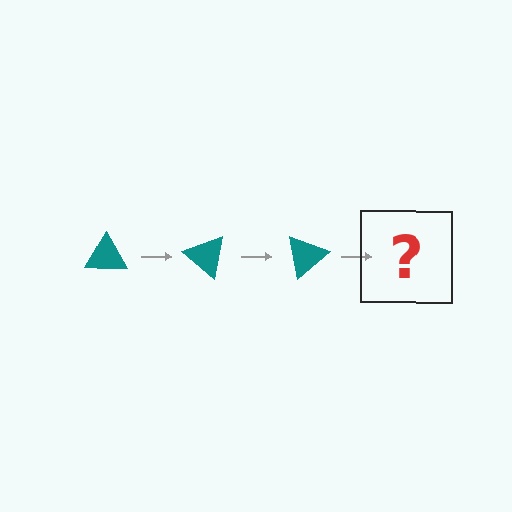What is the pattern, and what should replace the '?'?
The pattern is that the triangle rotates 40 degrees each step. The '?' should be a teal triangle rotated 120 degrees.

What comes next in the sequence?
The next element should be a teal triangle rotated 120 degrees.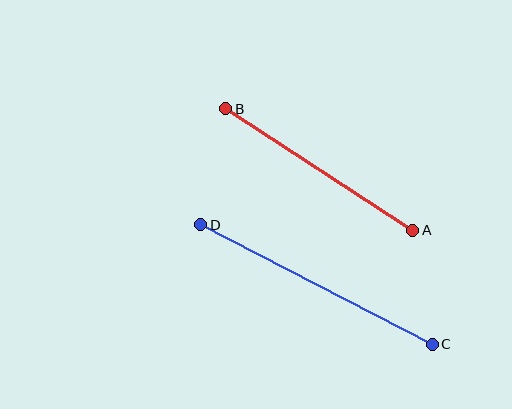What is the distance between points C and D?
The distance is approximately 261 pixels.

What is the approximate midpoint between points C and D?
The midpoint is at approximately (317, 285) pixels.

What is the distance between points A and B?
The distance is approximately 223 pixels.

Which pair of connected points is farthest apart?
Points C and D are farthest apart.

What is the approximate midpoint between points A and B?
The midpoint is at approximately (319, 169) pixels.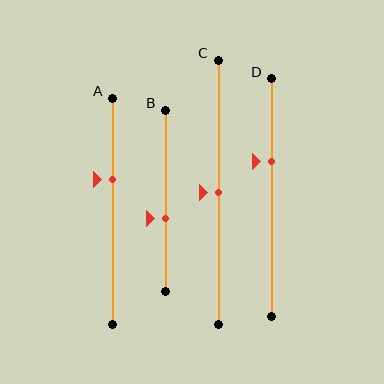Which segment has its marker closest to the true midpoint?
Segment C has its marker closest to the true midpoint.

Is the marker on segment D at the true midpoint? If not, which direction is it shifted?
No, the marker on segment D is shifted upward by about 15% of the segment length.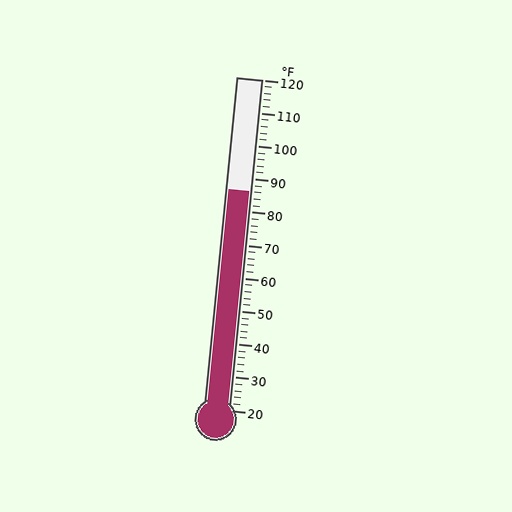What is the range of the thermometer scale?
The thermometer scale ranges from 20°F to 120°F.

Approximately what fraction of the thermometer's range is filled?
The thermometer is filled to approximately 65% of its range.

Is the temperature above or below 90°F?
The temperature is below 90°F.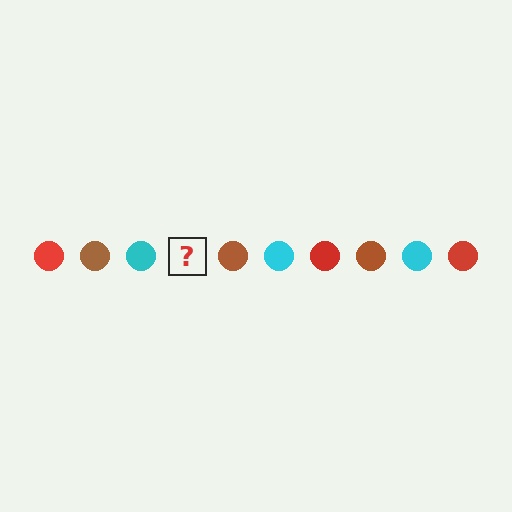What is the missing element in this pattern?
The missing element is a red circle.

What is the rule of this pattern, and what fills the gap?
The rule is that the pattern cycles through red, brown, cyan circles. The gap should be filled with a red circle.